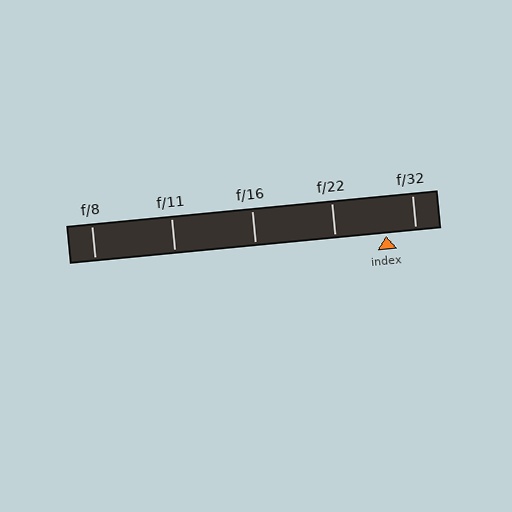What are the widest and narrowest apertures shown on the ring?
The widest aperture shown is f/8 and the narrowest is f/32.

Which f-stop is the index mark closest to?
The index mark is closest to f/32.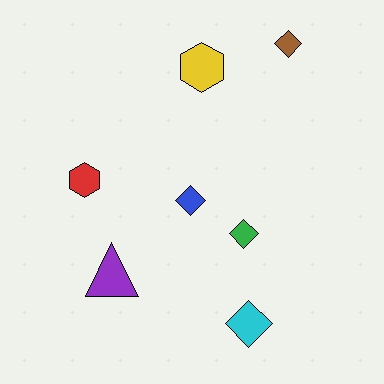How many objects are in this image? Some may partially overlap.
There are 7 objects.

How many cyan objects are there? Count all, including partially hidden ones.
There is 1 cyan object.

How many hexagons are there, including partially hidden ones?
There are 2 hexagons.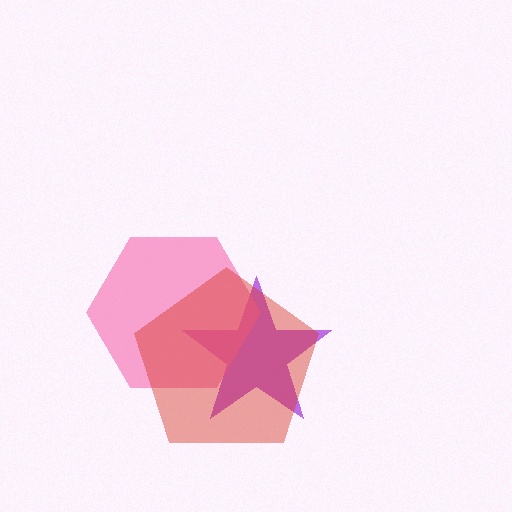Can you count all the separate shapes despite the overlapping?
Yes, there are 3 separate shapes.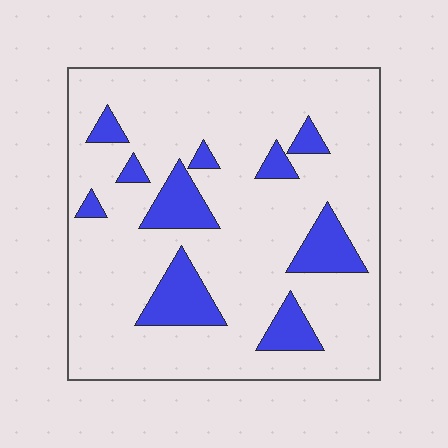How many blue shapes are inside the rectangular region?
10.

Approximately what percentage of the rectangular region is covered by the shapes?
Approximately 15%.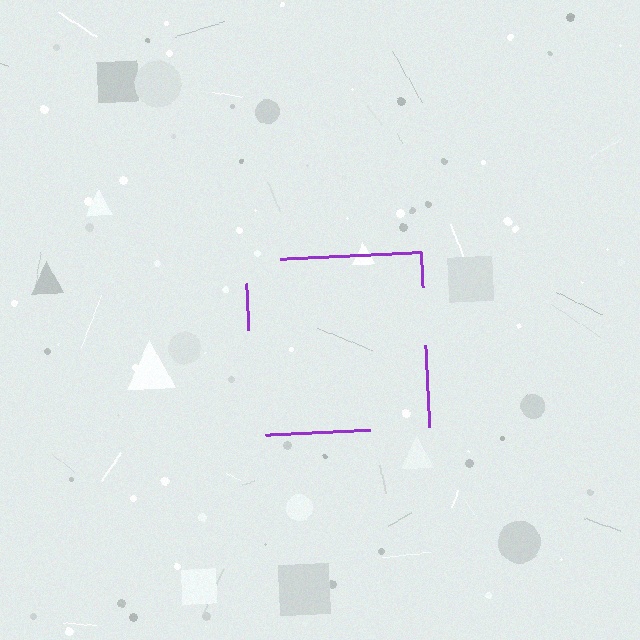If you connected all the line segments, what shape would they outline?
They would outline a square.